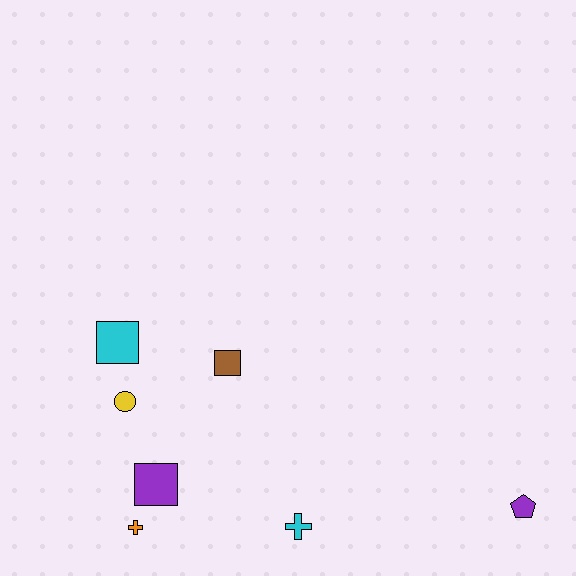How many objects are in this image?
There are 7 objects.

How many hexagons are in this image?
There are no hexagons.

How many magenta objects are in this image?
There are no magenta objects.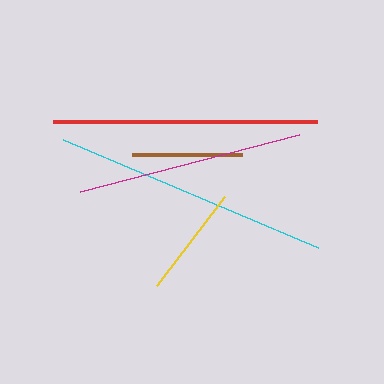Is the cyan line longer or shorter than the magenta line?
The cyan line is longer than the magenta line.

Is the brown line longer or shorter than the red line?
The red line is longer than the brown line.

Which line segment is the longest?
The cyan line is the longest at approximately 277 pixels.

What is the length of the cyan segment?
The cyan segment is approximately 277 pixels long.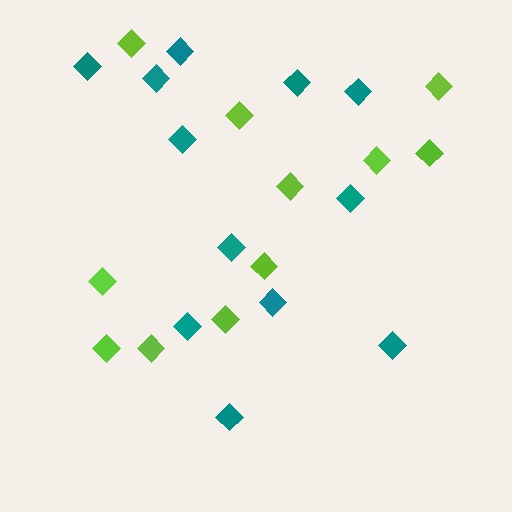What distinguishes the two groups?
There are 2 groups: one group of teal diamonds (12) and one group of lime diamonds (11).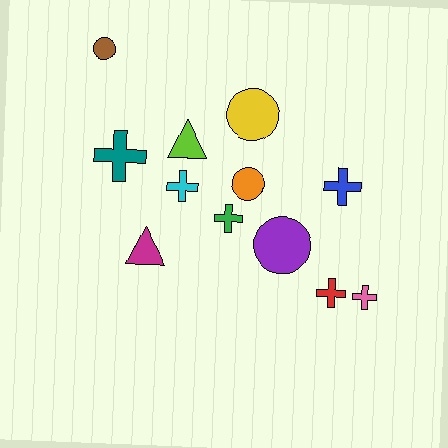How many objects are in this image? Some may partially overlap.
There are 12 objects.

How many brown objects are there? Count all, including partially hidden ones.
There is 1 brown object.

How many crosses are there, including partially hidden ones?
There are 6 crosses.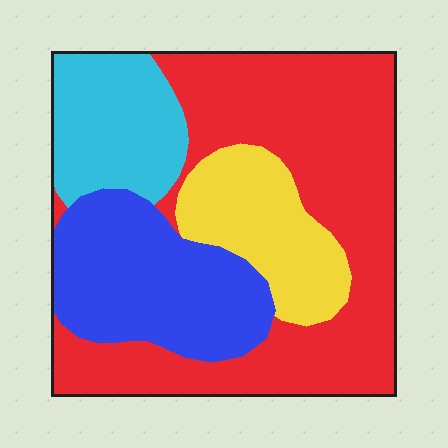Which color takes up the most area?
Red, at roughly 45%.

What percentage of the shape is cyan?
Cyan covers 15% of the shape.